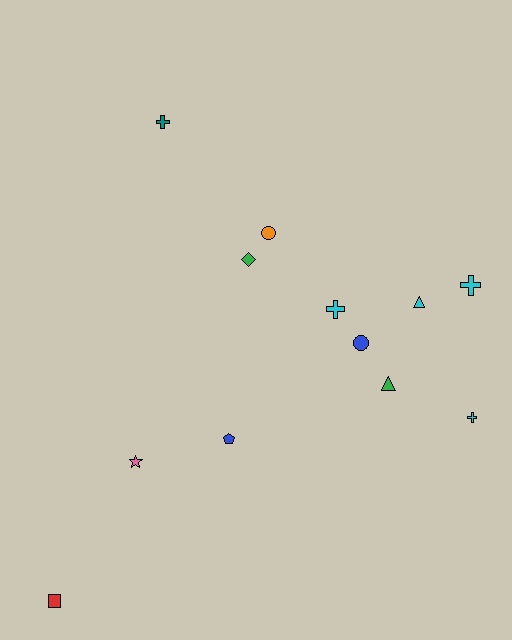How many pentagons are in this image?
There is 1 pentagon.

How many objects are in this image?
There are 12 objects.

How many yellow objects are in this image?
There are no yellow objects.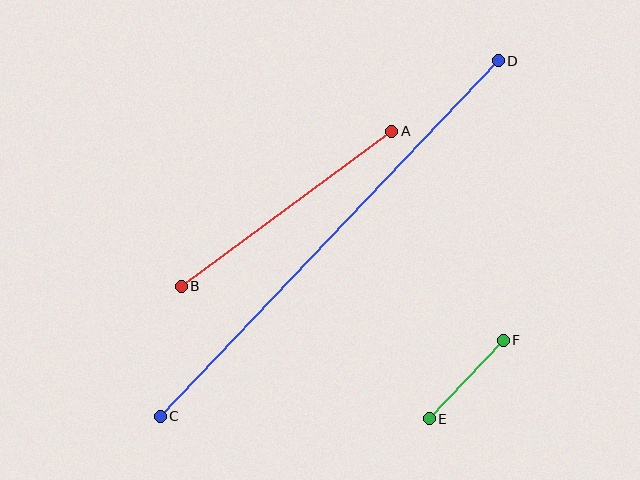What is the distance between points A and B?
The distance is approximately 261 pixels.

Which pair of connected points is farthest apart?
Points C and D are farthest apart.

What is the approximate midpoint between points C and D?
The midpoint is at approximately (329, 238) pixels.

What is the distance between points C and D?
The distance is approximately 490 pixels.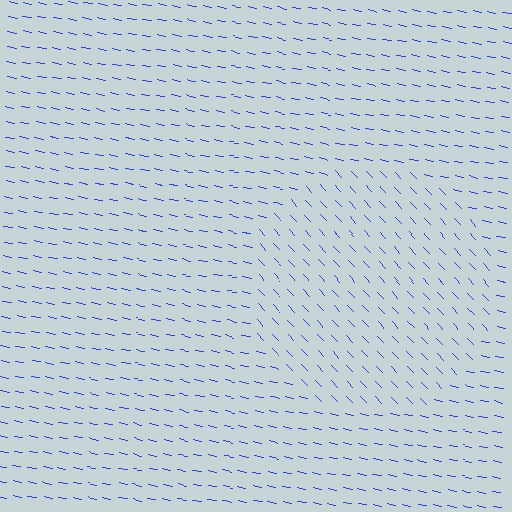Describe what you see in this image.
The image is filled with small blue line segments. A circle region in the image has lines oriented differently from the surrounding lines, creating a visible texture boundary.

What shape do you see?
I see a circle.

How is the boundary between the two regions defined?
The boundary is defined purely by a change in line orientation (approximately 36 degrees difference). All lines are the same color and thickness.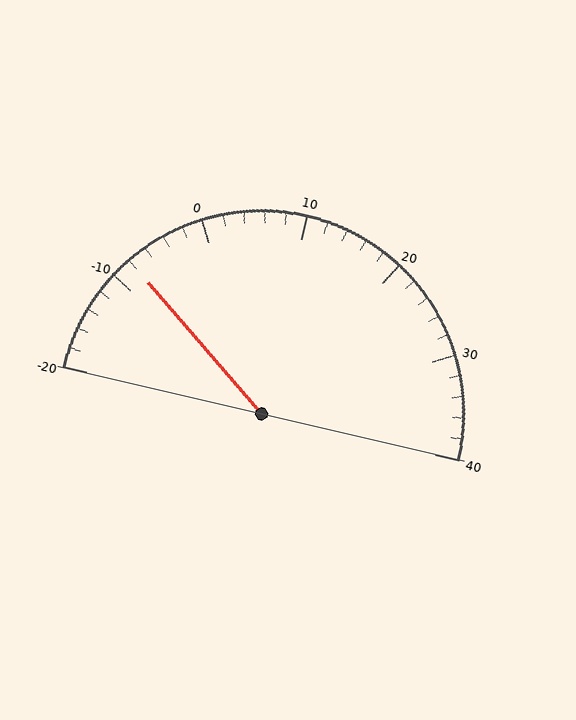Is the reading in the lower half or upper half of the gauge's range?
The reading is in the lower half of the range (-20 to 40).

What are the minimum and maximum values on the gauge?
The gauge ranges from -20 to 40.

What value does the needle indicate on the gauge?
The needle indicates approximately -8.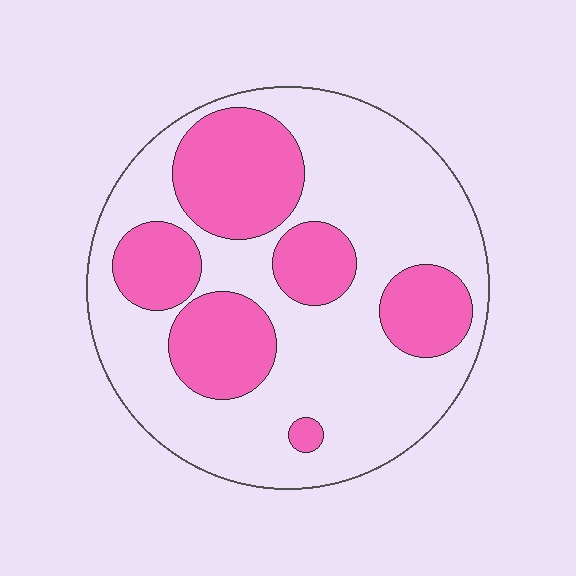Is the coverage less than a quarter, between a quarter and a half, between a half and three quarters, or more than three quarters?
Between a quarter and a half.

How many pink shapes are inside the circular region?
6.